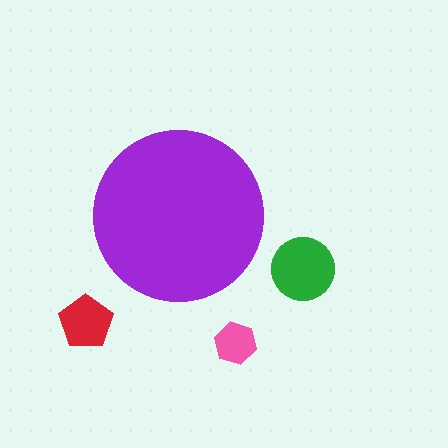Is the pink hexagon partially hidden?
No, the pink hexagon is fully visible.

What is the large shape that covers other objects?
A purple circle.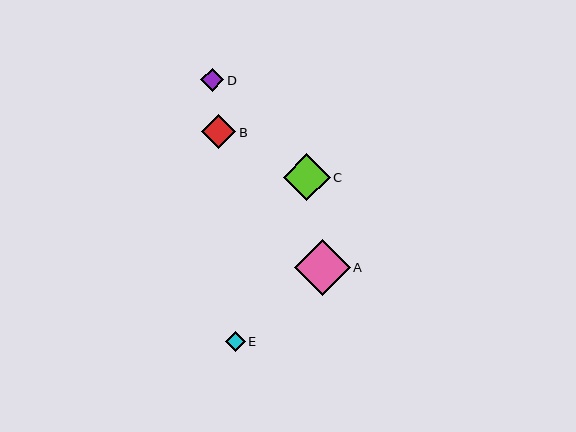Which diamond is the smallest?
Diamond E is the smallest with a size of approximately 20 pixels.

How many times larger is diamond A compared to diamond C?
Diamond A is approximately 1.2 times the size of diamond C.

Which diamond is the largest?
Diamond A is the largest with a size of approximately 56 pixels.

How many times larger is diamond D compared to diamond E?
Diamond D is approximately 1.1 times the size of diamond E.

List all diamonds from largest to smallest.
From largest to smallest: A, C, B, D, E.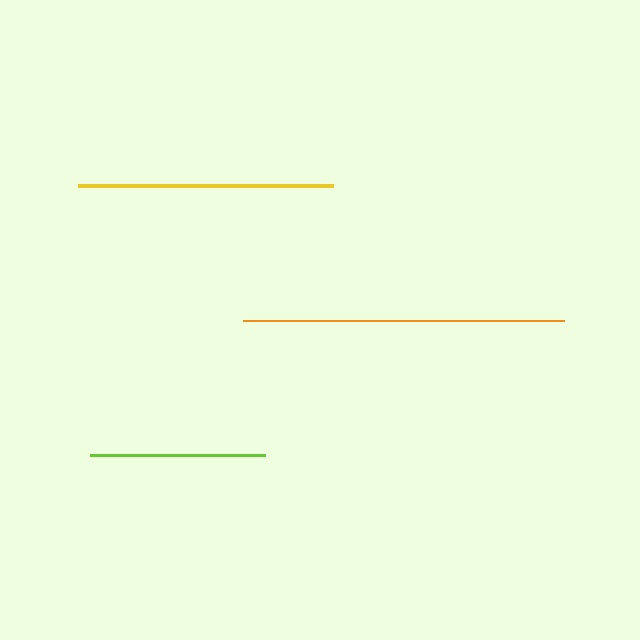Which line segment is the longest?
The orange line is the longest at approximately 321 pixels.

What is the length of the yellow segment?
The yellow segment is approximately 255 pixels long.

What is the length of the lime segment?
The lime segment is approximately 175 pixels long.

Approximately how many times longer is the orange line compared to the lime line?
The orange line is approximately 1.8 times the length of the lime line.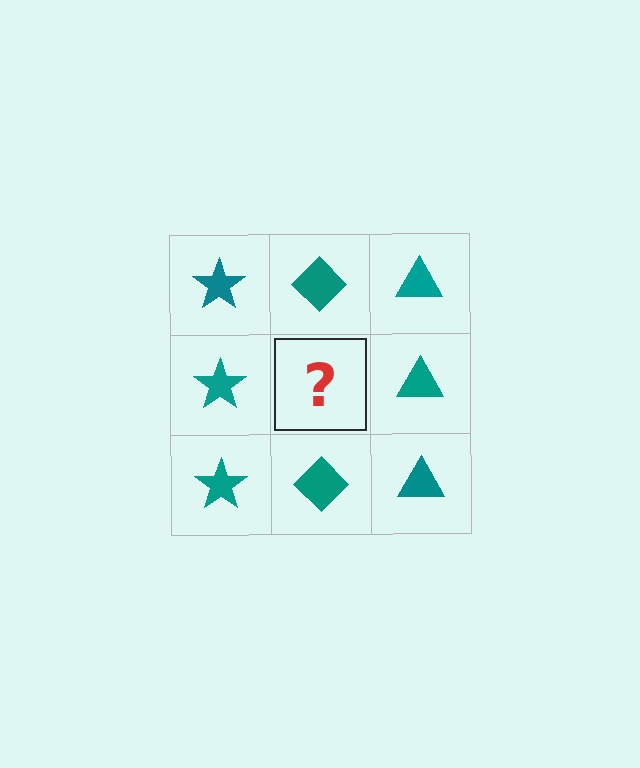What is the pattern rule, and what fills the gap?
The rule is that each column has a consistent shape. The gap should be filled with a teal diamond.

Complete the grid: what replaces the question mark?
The question mark should be replaced with a teal diamond.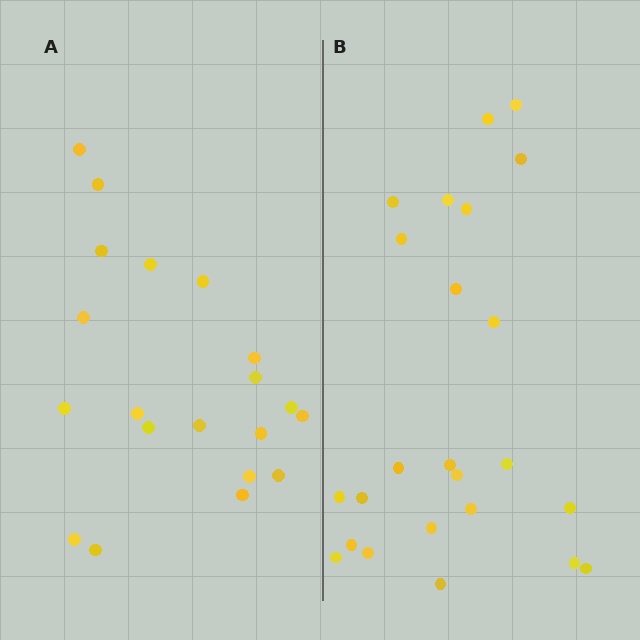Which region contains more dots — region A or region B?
Region B (the right region) has more dots.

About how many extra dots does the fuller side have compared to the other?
Region B has about 4 more dots than region A.